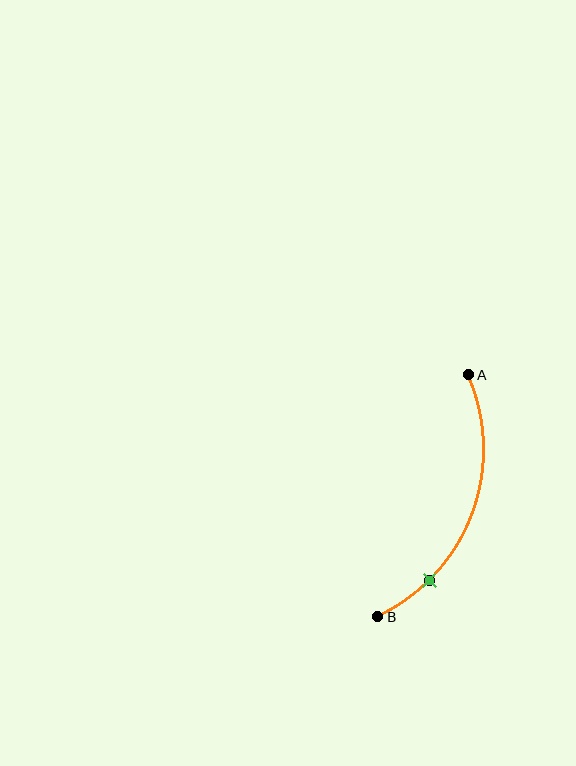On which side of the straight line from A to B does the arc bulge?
The arc bulges to the right of the straight line connecting A and B.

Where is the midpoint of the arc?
The arc midpoint is the point on the curve farthest from the straight line joining A and B. It sits to the right of that line.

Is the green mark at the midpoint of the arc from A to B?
No. The green mark lies on the arc but is closer to endpoint B. The arc midpoint would be at the point on the curve equidistant along the arc from both A and B.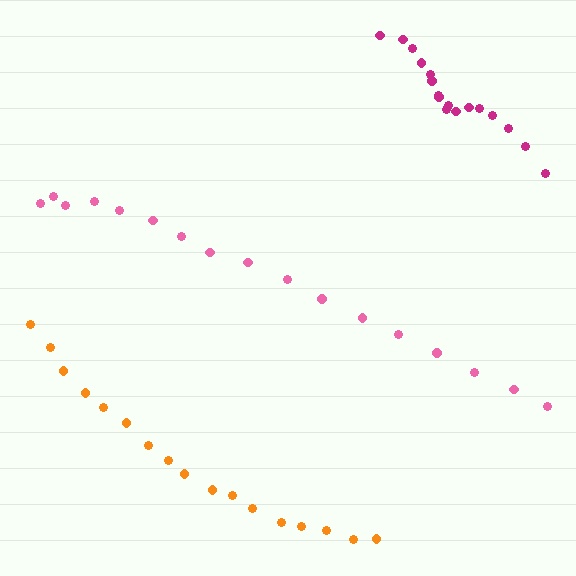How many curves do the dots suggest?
There are 3 distinct paths.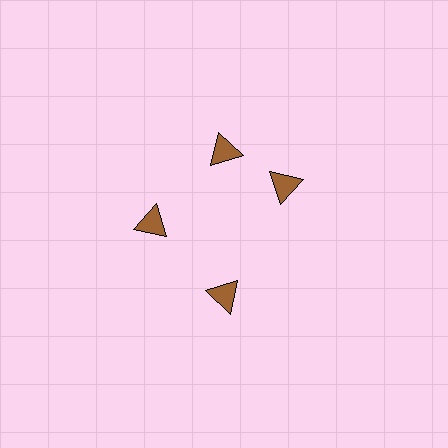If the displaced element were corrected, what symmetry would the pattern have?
It would have 4-fold rotational symmetry — the pattern would map onto itself every 90 degrees.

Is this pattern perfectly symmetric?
No. The 4 brown triangles are arranged in a ring, but one element near the 3 o'clock position is rotated out of alignment along the ring, breaking the 4-fold rotational symmetry.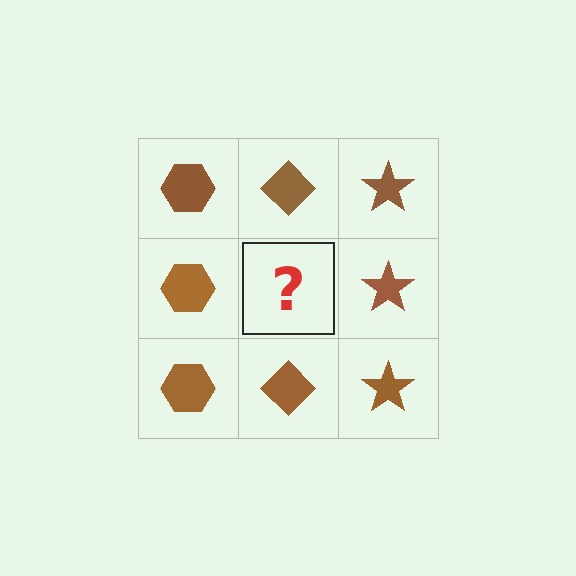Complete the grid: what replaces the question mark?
The question mark should be replaced with a brown diamond.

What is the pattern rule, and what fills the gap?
The rule is that each column has a consistent shape. The gap should be filled with a brown diamond.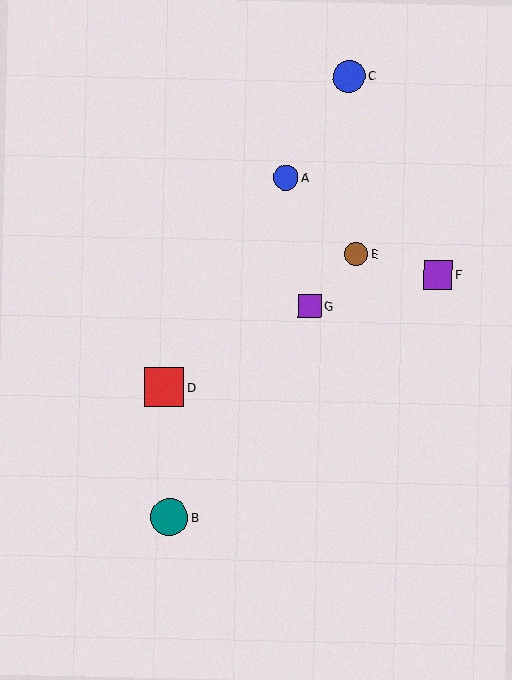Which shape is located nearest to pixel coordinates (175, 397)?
The red square (labeled D) at (164, 387) is nearest to that location.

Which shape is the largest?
The red square (labeled D) is the largest.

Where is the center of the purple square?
The center of the purple square is at (438, 275).